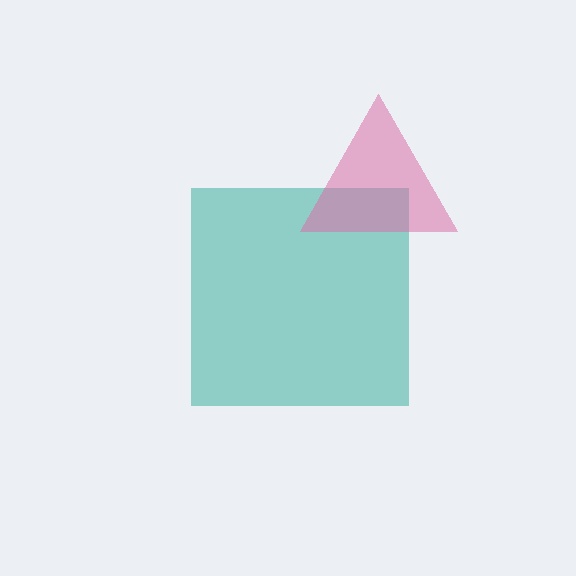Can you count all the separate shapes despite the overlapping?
Yes, there are 2 separate shapes.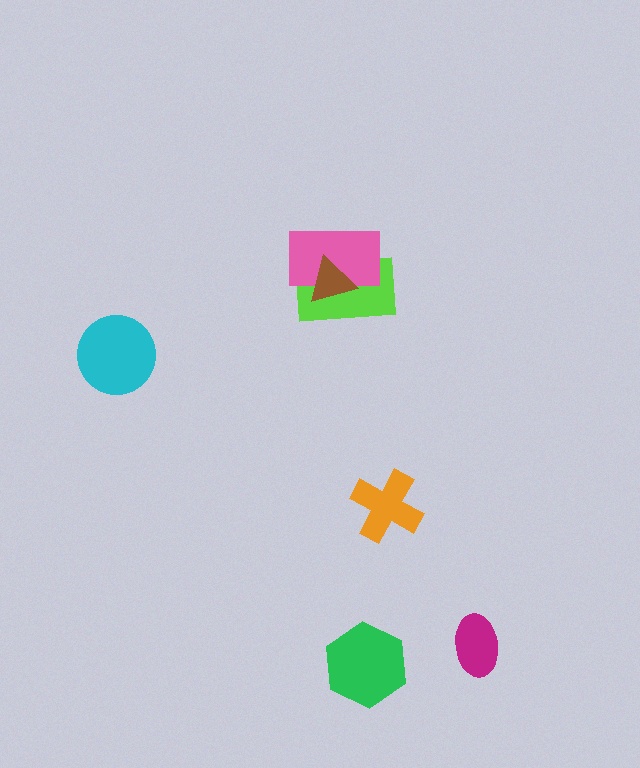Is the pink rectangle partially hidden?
Yes, it is partially covered by another shape.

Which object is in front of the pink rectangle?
The brown triangle is in front of the pink rectangle.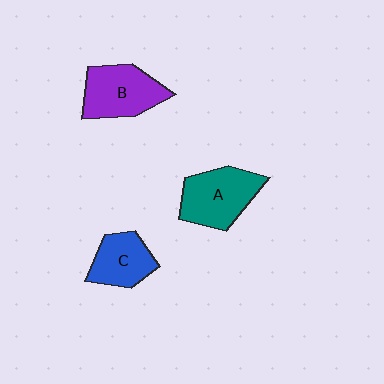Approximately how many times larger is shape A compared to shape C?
Approximately 1.4 times.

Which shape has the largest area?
Shape A (teal).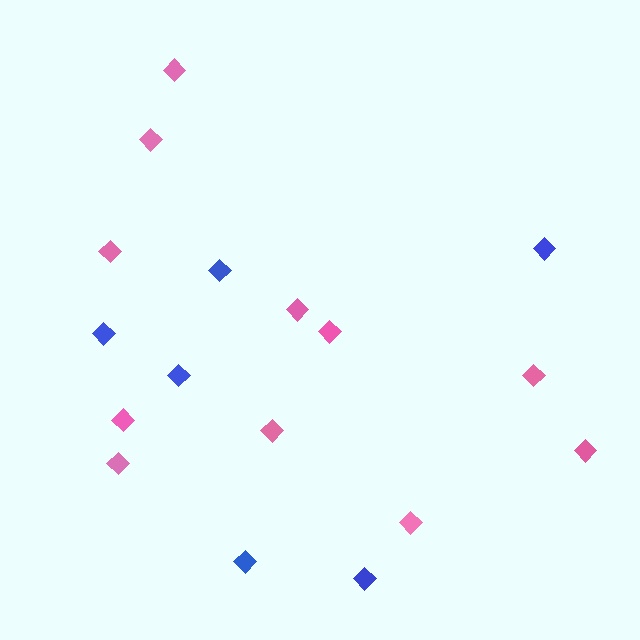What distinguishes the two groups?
There are 2 groups: one group of blue diamonds (6) and one group of pink diamonds (11).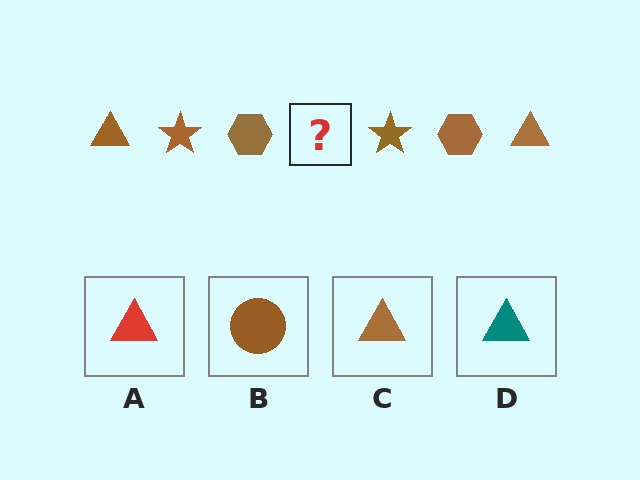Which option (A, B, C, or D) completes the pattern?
C.